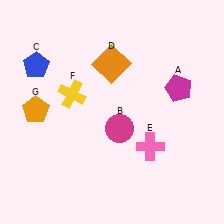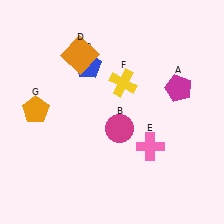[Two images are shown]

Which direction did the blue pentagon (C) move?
The blue pentagon (C) moved right.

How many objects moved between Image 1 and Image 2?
3 objects moved between the two images.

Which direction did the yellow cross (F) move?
The yellow cross (F) moved right.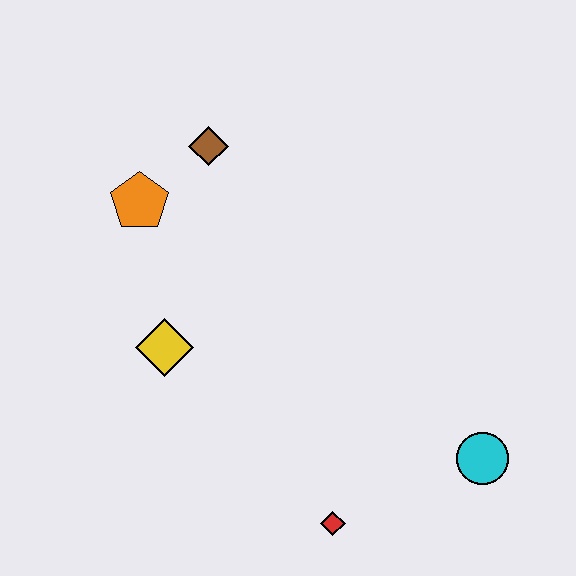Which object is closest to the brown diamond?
The orange pentagon is closest to the brown diamond.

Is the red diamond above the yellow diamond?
No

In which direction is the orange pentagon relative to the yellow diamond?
The orange pentagon is above the yellow diamond.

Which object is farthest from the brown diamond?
The cyan circle is farthest from the brown diamond.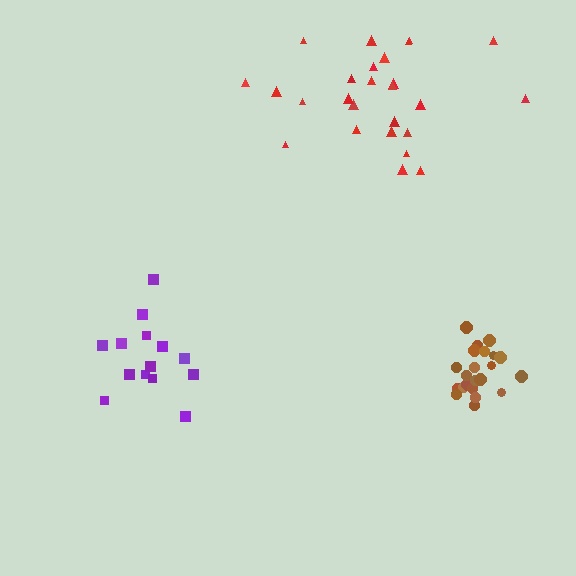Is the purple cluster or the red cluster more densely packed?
Purple.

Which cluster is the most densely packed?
Brown.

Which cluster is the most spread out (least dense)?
Red.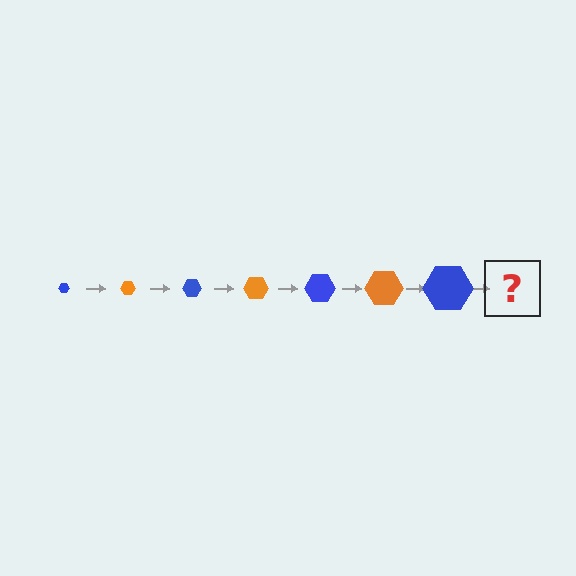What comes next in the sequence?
The next element should be an orange hexagon, larger than the previous one.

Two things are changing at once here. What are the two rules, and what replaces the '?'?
The two rules are that the hexagon grows larger each step and the color cycles through blue and orange. The '?' should be an orange hexagon, larger than the previous one.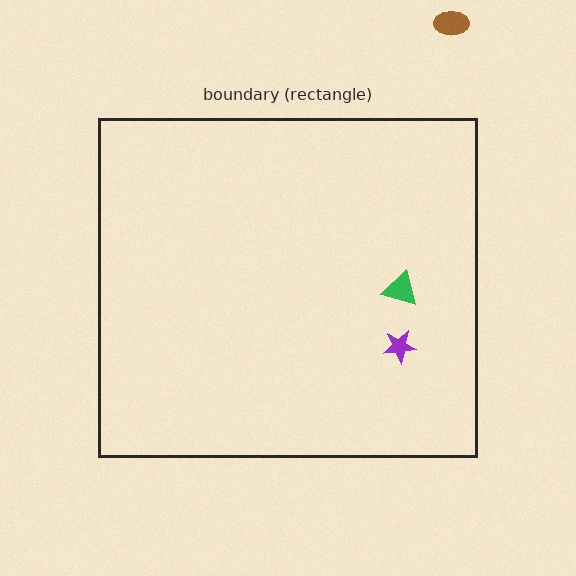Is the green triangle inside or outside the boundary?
Inside.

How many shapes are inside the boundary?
2 inside, 1 outside.